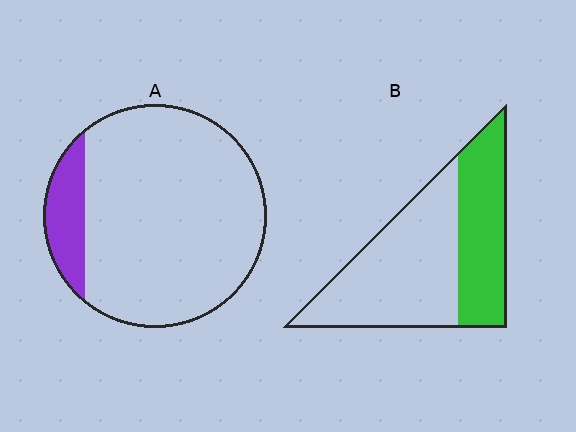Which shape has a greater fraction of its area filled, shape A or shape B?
Shape B.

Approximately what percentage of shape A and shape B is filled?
A is approximately 15% and B is approximately 40%.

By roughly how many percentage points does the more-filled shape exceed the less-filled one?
By roughly 25 percentage points (B over A).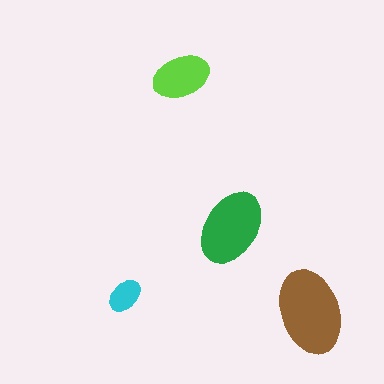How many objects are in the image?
There are 4 objects in the image.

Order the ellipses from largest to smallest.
the brown one, the green one, the lime one, the cyan one.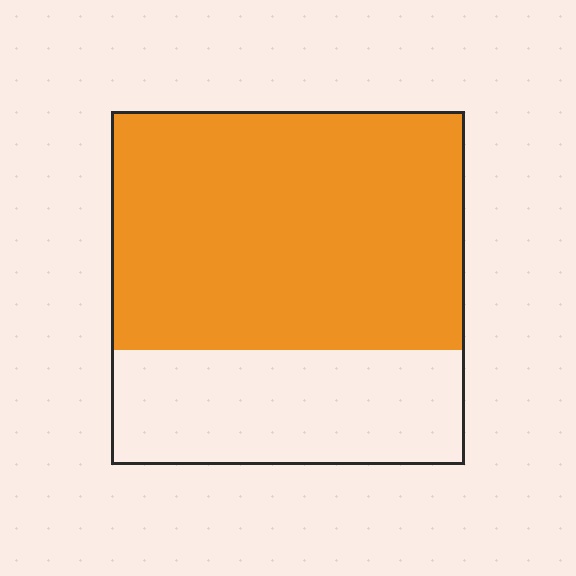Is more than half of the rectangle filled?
Yes.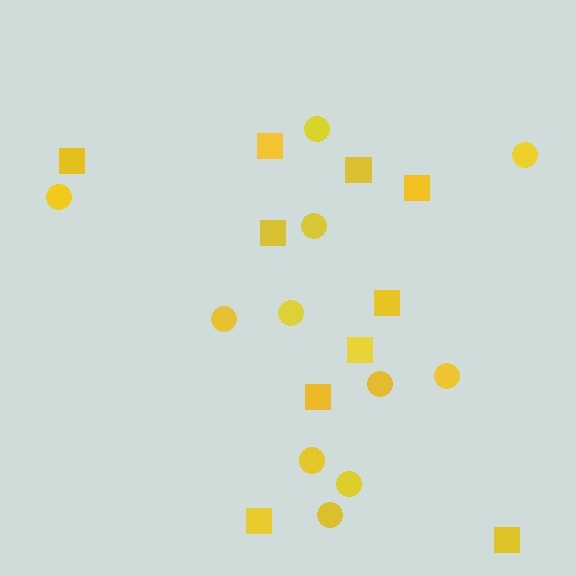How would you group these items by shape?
There are 2 groups: one group of circles (11) and one group of squares (10).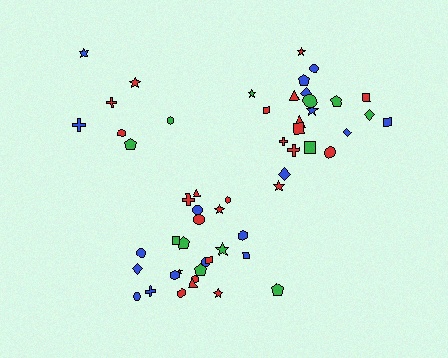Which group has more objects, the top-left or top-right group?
The top-right group.